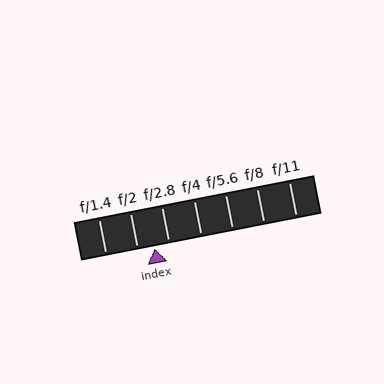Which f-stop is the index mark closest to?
The index mark is closest to f/2.8.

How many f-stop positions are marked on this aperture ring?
There are 7 f-stop positions marked.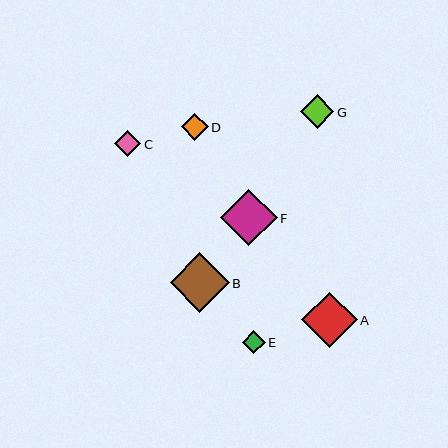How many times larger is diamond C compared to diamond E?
Diamond C is approximately 1.1 times the size of diamond E.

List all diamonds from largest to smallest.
From largest to smallest: B, F, A, G, D, C, E.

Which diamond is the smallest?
Diamond E is the smallest with a size of approximately 23 pixels.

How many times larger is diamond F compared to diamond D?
Diamond F is approximately 2.1 times the size of diamond D.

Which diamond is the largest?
Diamond B is the largest with a size of approximately 59 pixels.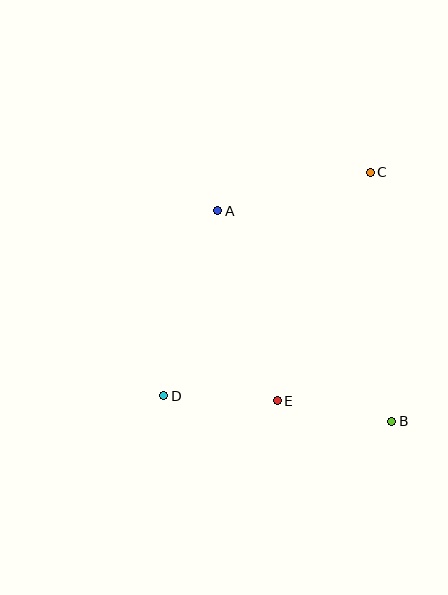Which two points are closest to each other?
Points D and E are closest to each other.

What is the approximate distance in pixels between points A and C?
The distance between A and C is approximately 157 pixels.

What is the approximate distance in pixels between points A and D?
The distance between A and D is approximately 193 pixels.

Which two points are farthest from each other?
Points C and D are farthest from each other.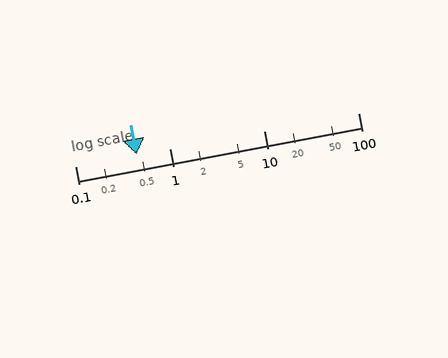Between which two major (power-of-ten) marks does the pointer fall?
The pointer is between 0.1 and 1.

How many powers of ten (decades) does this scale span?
The scale spans 3 decades, from 0.1 to 100.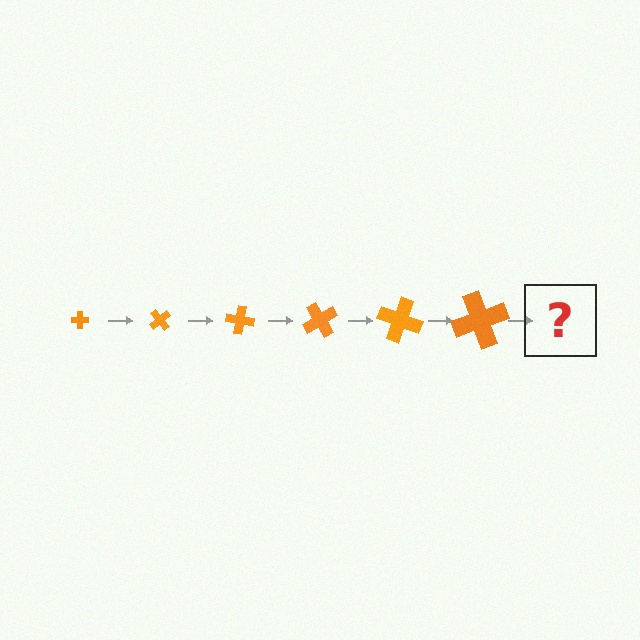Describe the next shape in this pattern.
It should be a cross, larger than the previous one and rotated 300 degrees from the start.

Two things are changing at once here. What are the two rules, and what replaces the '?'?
The two rules are that the cross grows larger each step and it rotates 50 degrees each step. The '?' should be a cross, larger than the previous one and rotated 300 degrees from the start.